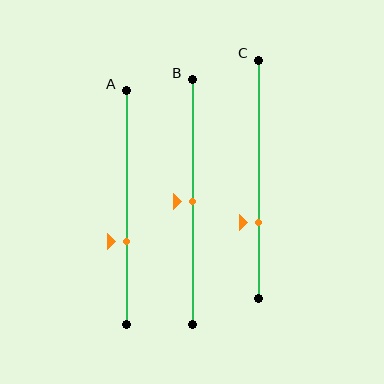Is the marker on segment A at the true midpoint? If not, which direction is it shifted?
No, the marker on segment A is shifted downward by about 15% of the segment length.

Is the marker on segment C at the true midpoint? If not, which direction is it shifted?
No, the marker on segment C is shifted downward by about 18% of the segment length.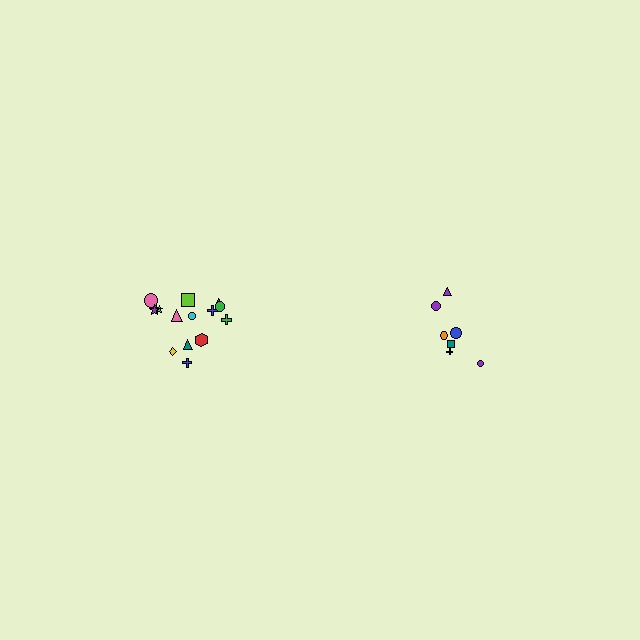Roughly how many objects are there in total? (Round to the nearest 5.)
Roughly 20 objects in total.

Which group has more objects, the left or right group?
The left group.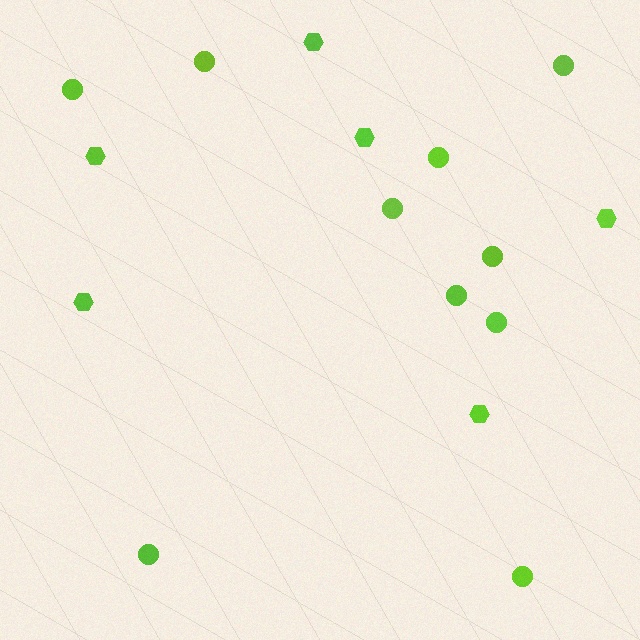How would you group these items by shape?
There are 2 groups: one group of circles (10) and one group of hexagons (6).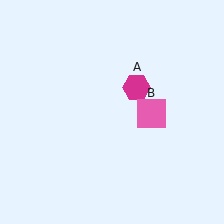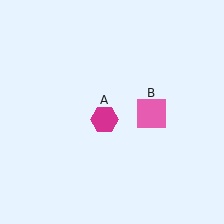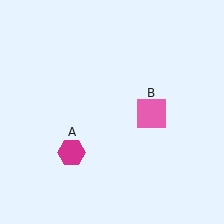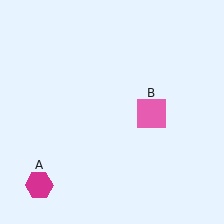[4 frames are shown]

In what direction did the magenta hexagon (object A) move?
The magenta hexagon (object A) moved down and to the left.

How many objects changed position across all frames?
1 object changed position: magenta hexagon (object A).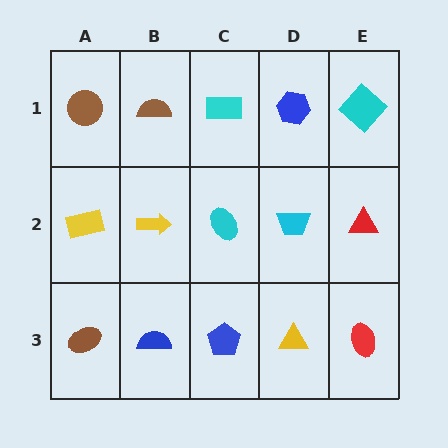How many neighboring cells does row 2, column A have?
3.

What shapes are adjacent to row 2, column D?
A blue hexagon (row 1, column D), a yellow triangle (row 3, column D), a cyan ellipse (row 2, column C), a red triangle (row 2, column E).